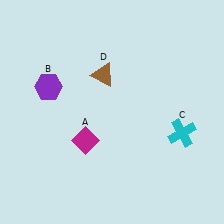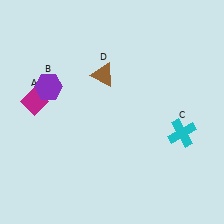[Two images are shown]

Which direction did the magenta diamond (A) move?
The magenta diamond (A) moved left.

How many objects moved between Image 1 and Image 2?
1 object moved between the two images.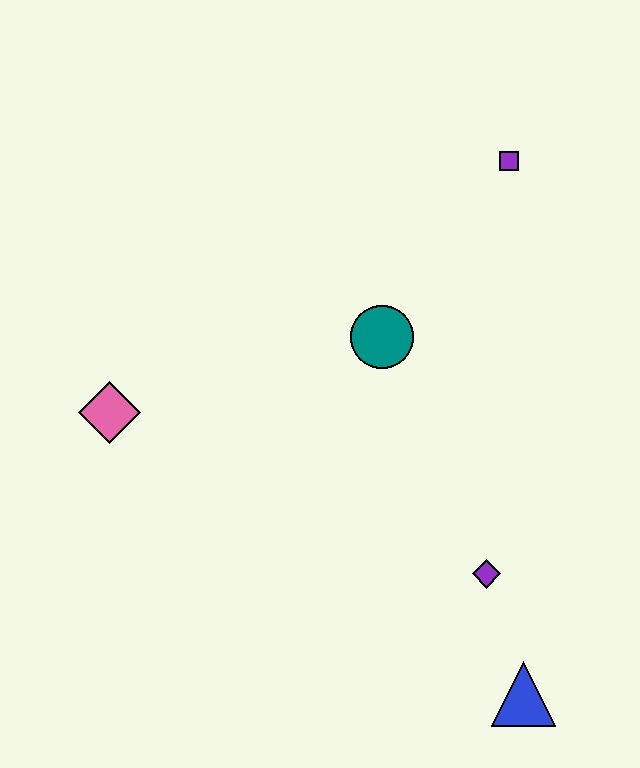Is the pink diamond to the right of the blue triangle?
No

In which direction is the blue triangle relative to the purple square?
The blue triangle is below the purple square.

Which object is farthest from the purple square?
The blue triangle is farthest from the purple square.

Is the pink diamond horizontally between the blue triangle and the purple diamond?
No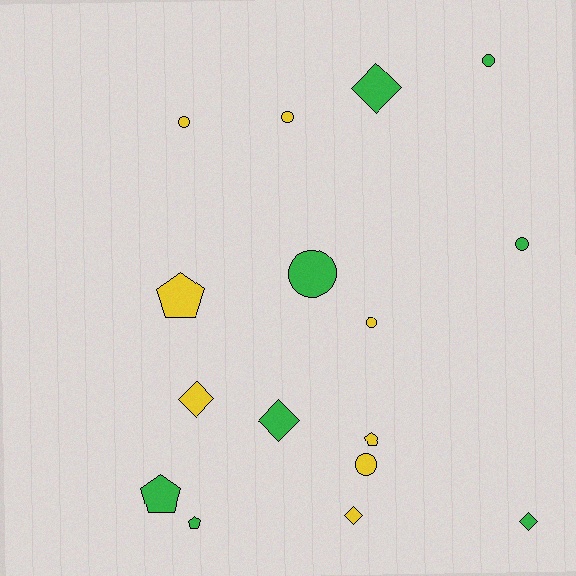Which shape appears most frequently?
Circle, with 7 objects.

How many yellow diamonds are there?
There are 2 yellow diamonds.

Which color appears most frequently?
Yellow, with 8 objects.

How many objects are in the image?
There are 16 objects.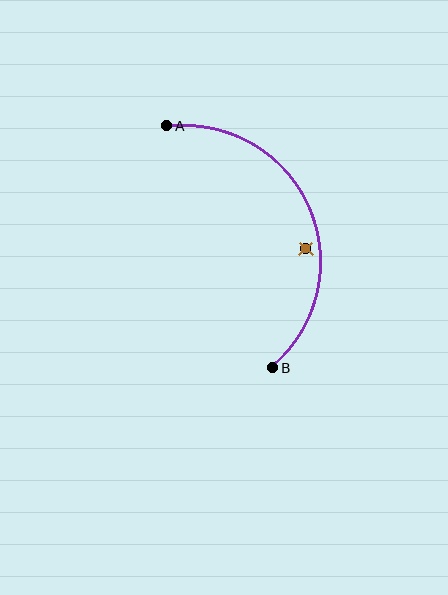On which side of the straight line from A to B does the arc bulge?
The arc bulges to the right of the straight line connecting A and B.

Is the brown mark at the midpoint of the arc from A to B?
No — the brown mark does not lie on the arc at all. It sits slightly inside the curve.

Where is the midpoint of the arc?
The arc midpoint is the point on the curve farthest from the straight line joining A and B. It sits to the right of that line.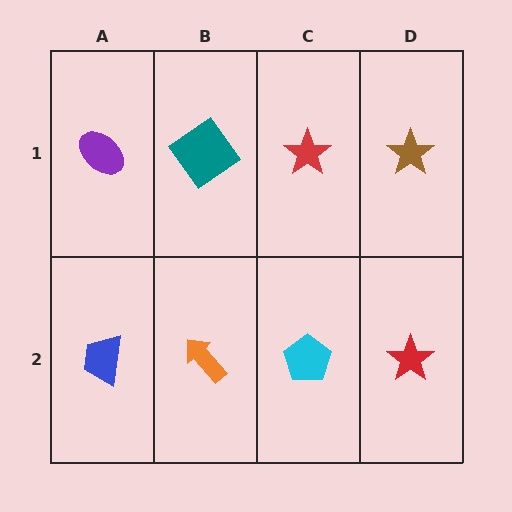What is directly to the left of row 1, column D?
A red star.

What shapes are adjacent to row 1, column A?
A blue trapezoid (row 2, column A), a teal diamond (row 1, column B).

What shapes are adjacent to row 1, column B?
An orange arrow (row 2, column B), a purple ellipse (row 1, column A), a red star (row 1, column C).